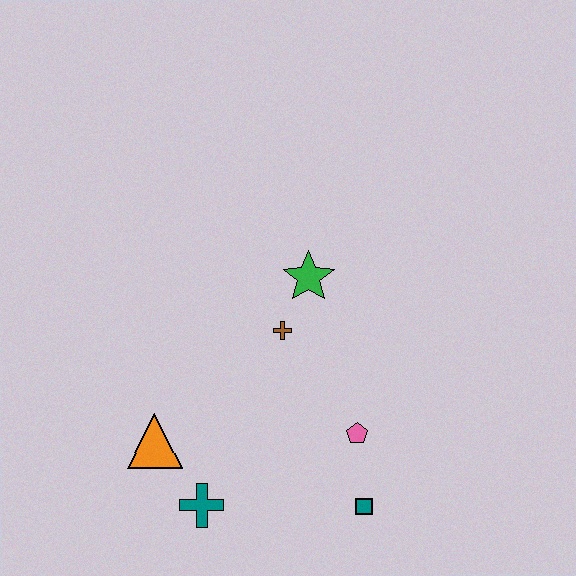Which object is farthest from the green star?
The teal cross is farthest from the green star.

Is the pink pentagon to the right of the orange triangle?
Yes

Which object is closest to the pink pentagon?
The teal square is closest to the pink pentagon.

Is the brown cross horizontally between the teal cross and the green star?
Yes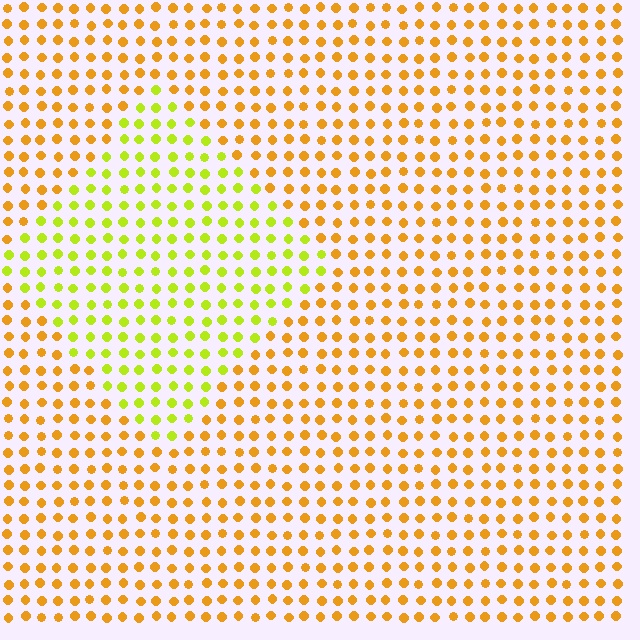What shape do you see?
I see a diamond.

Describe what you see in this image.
The image is filled with small orange elements in a uniform arrangement. A diamond-shaped region is visible where the elements are tinted to a slightly different hue, forming a subtle color boundary.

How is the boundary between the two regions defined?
The boundary is defined purely by a slight shift in hue (about 39 degrees). Spacing, size, and orientation are identical on both sides.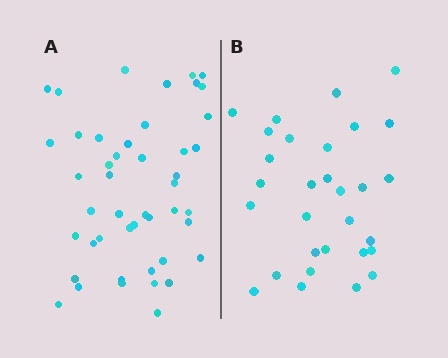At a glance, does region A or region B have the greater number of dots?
Region A (the left region) has more dots.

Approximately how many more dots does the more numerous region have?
Region A has approximately 15 more dots than region B.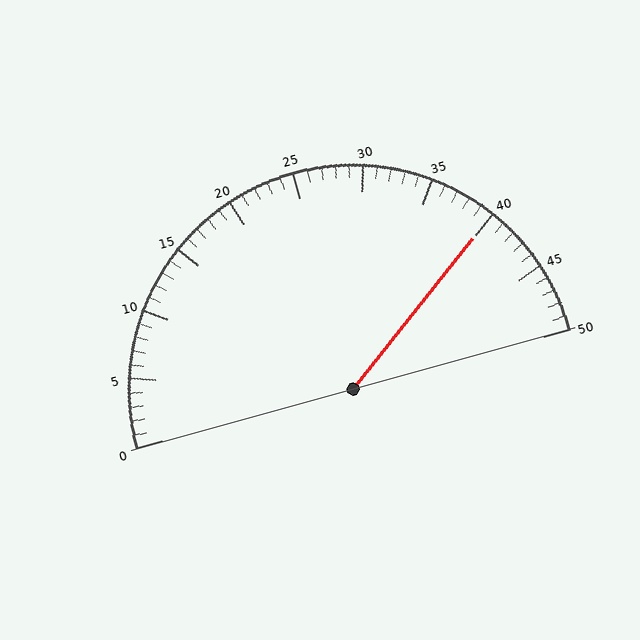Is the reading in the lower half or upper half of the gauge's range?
The reading is in the upper half of the range (0 to 50).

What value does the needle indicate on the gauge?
The needle indicates approximately 40.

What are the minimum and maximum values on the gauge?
The gauge ranges from 0 to 50.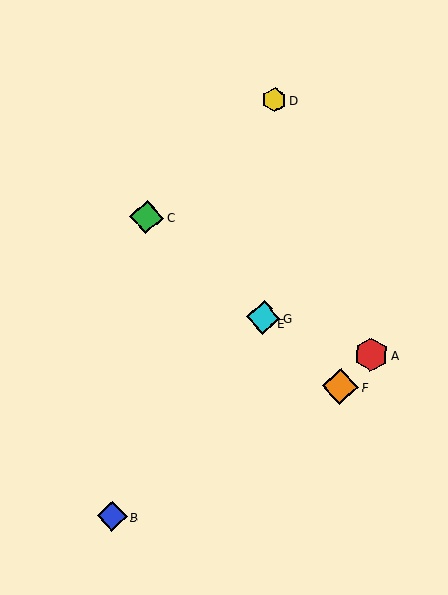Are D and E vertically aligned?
Yes, both are at x≈274.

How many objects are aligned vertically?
3 objects (D, E, G) are aligned vertically.